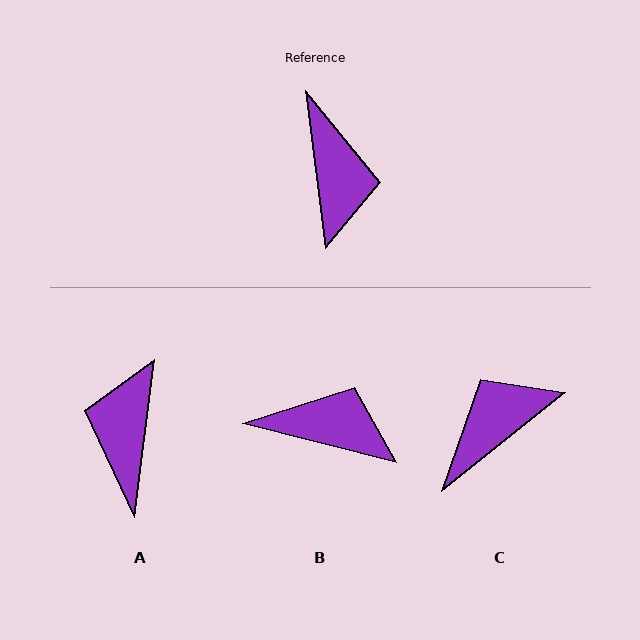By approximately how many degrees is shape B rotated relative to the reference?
Approximately 69 degrees counter-clockwise.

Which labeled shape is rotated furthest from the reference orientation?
A, about 166 degrees away.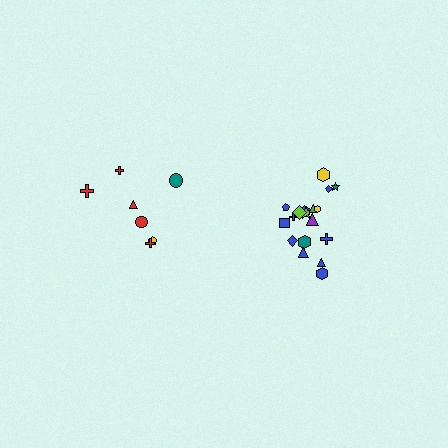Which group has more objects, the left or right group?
The right group.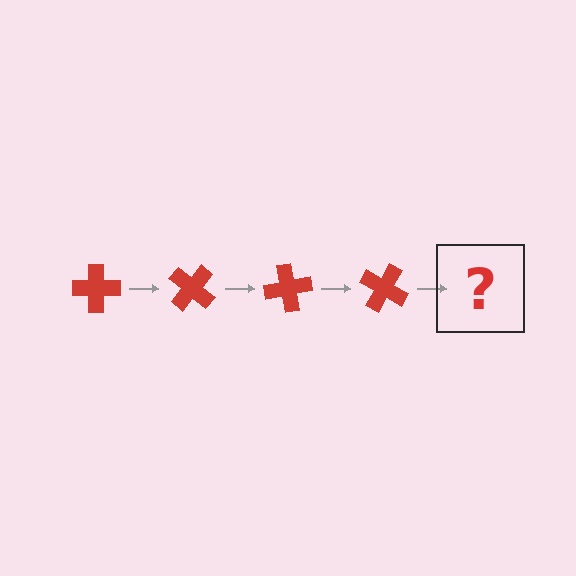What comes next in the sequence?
The next element should be a red cross rotated 160 degrees.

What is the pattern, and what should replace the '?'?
The pattern is that the cross rotates 40 degrees each step. The '?' should be a red cross rotated 160 degrees.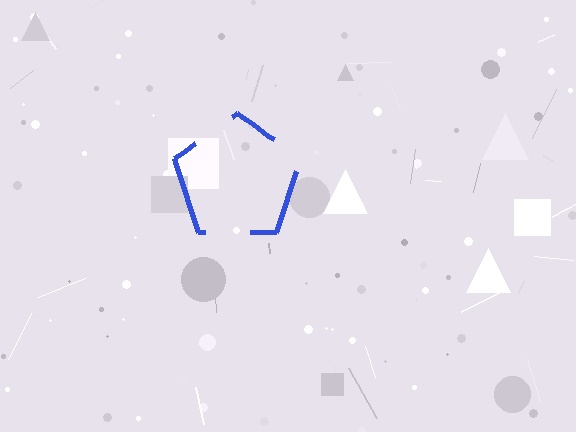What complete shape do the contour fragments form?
The contour fragments form a pentagon.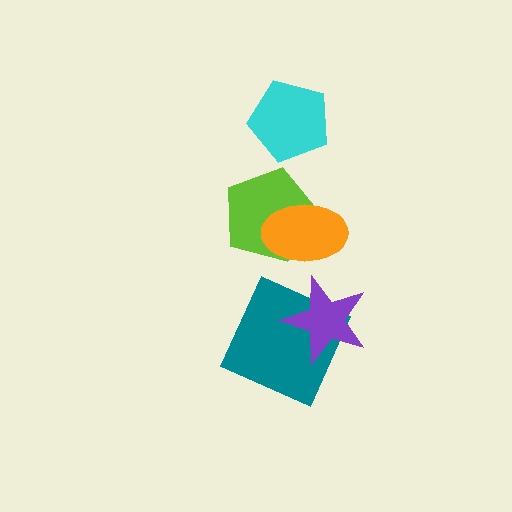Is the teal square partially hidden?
Yes, it is partially covered by another shape.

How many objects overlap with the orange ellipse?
1 object overlaps with the orange ellipse.